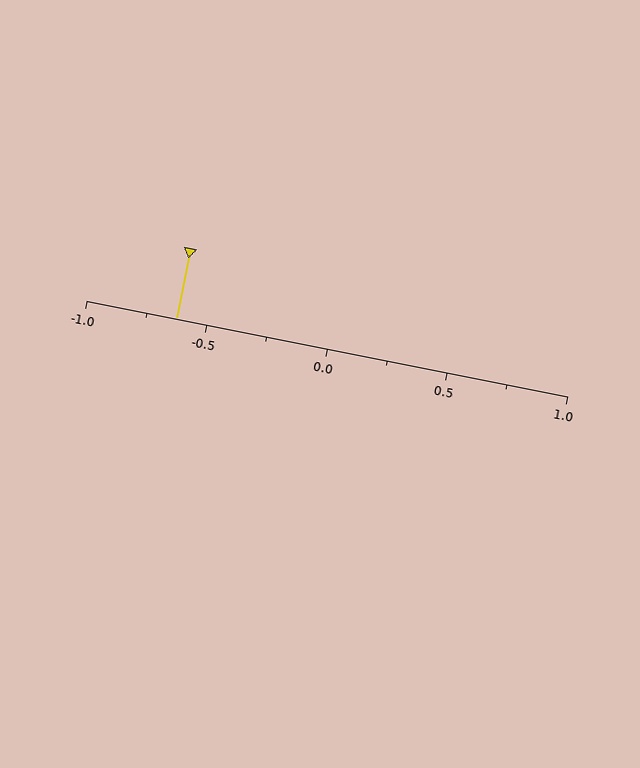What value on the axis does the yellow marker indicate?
The marker indicates approximately -0.62.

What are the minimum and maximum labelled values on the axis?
The axis runs from -1.0 to 1.0.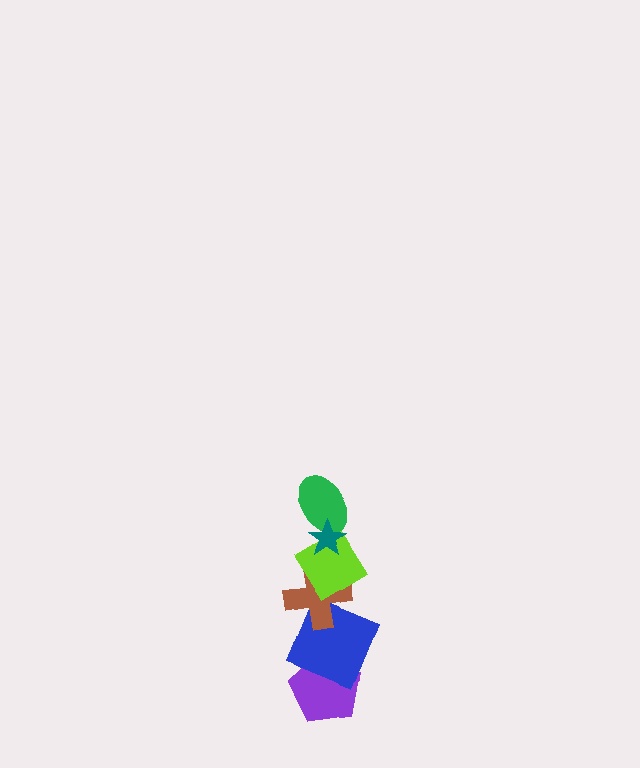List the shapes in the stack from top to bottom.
From top to bottom: the teal star, the green ellipse, the lime diamond, the brown cross, the blue square, the purple pentagon.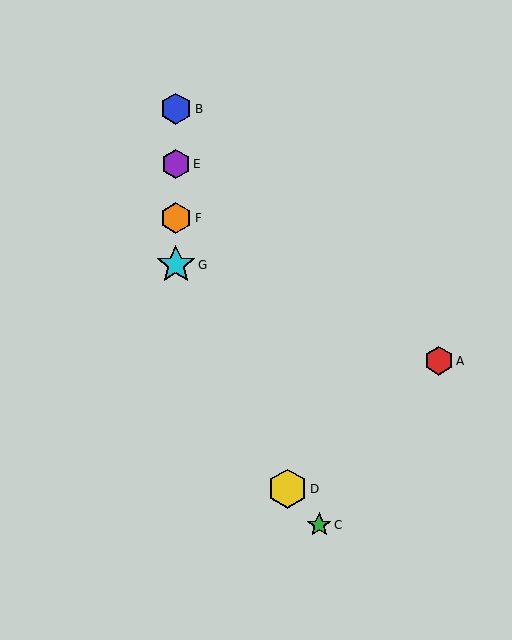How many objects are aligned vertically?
4 objects (B, E, F, G) are aligned vertically.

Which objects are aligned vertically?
Objects B, E, F, G are aligned vertically.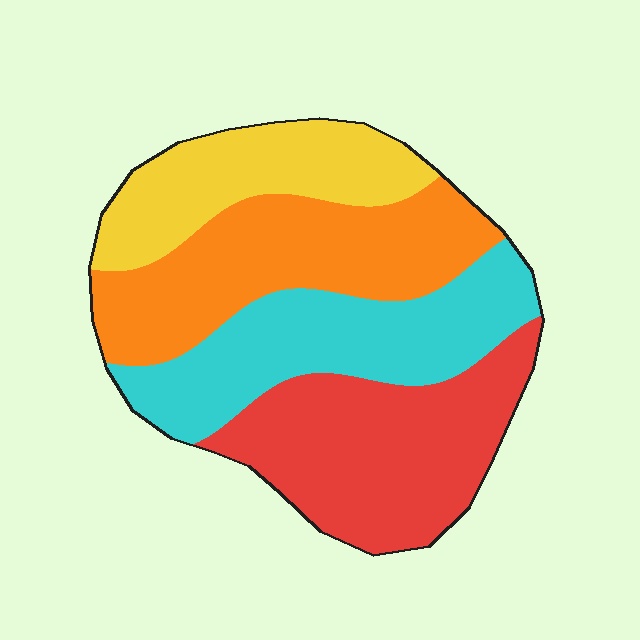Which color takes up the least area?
Yellow, at roughly 20%.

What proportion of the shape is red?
Red covers around 30% of the shape.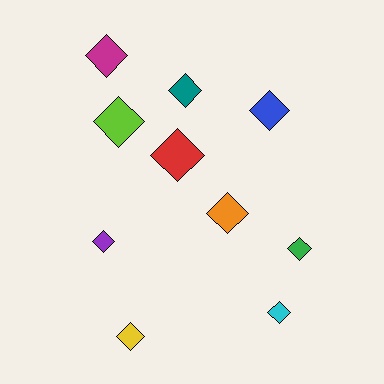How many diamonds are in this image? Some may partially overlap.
There are 10 diamonds.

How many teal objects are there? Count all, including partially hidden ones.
There is 1 teal object.